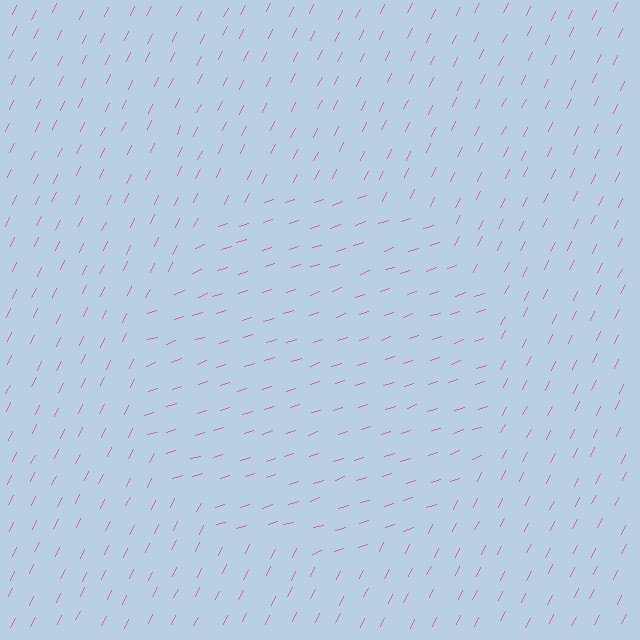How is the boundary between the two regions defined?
The boundary is defined purely by a change in line orientation (approximately 45 degrees difference). All lines are the same color and thickness.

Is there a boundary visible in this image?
Yes, there is a texture boundary formed by a change in line orientation.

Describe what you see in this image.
The image is filled with small pink line segments. A circle region in the image has lines oriented differently from the surrounding lines, creating a visible texture boundary.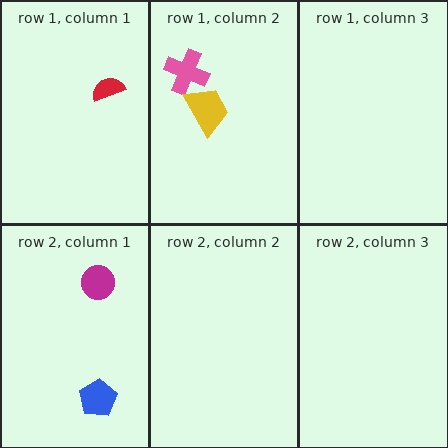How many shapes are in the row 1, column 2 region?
2.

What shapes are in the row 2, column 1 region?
The blue pentagon, the magenta circle.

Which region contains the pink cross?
The row 1, column 2 region.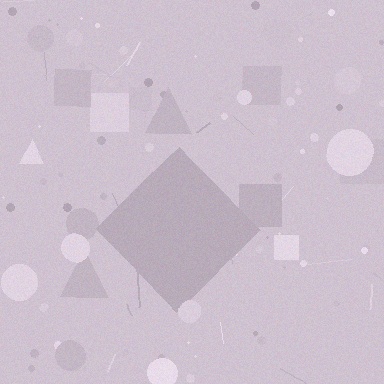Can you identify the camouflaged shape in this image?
The camouflaged shape is a diamond.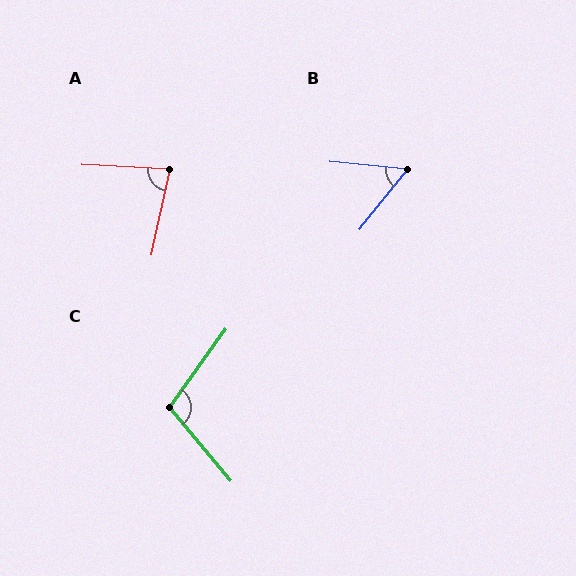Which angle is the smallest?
B, at approximately 57 degrees.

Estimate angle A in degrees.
Approximately 81 degrees.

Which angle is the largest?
C, at approximately 104 degrees.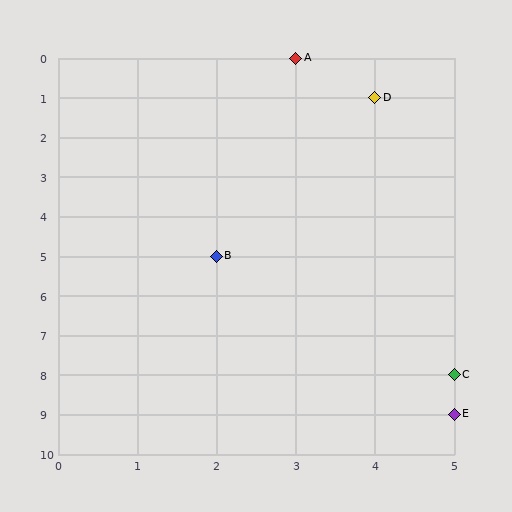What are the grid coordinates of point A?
Point A is at grid coordinates (3, 0).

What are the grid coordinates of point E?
Point E is at grid coordinates (5, 9).